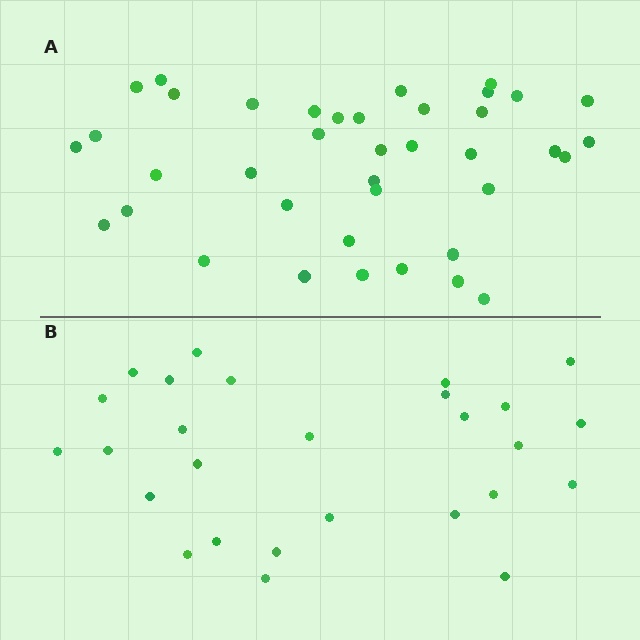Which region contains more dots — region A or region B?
Region A (the top region) has more dots.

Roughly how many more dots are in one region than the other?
Region A has roughly 12 or so more dots than region B.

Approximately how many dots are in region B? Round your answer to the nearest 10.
About 30 dots. (The exact count is 27, which rounds to 30.)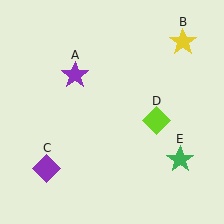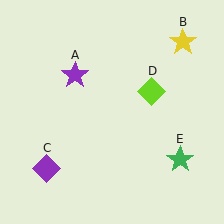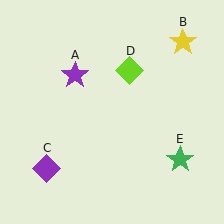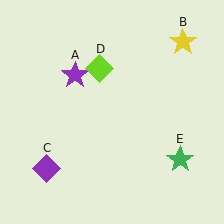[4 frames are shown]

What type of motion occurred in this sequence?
The lime diamond (object D) rotated counterclockwise around the center of the scene.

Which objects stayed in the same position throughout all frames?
Purple star (object A) and yellow star (object B) and purple diamond (object C) and green star (object E) remained stationary.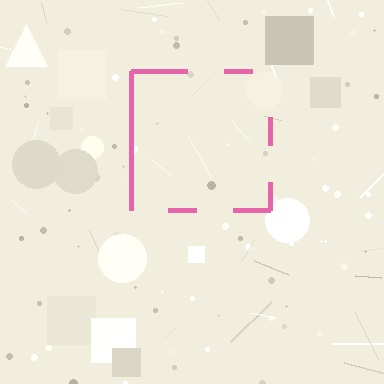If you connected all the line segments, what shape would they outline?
They would outline a square.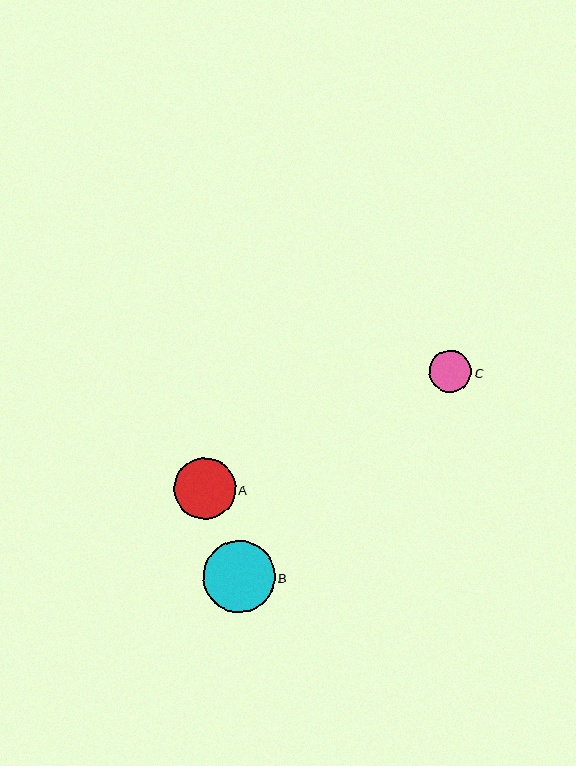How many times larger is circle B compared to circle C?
Circle B is approximately 1.7 times the size of circle C.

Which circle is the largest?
Circle B is the largest with a size of approximately 72 pixels.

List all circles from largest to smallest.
From largest to smallest: B, A, C.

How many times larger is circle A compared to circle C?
Circle A is approximately 1.5 times the size of circle C.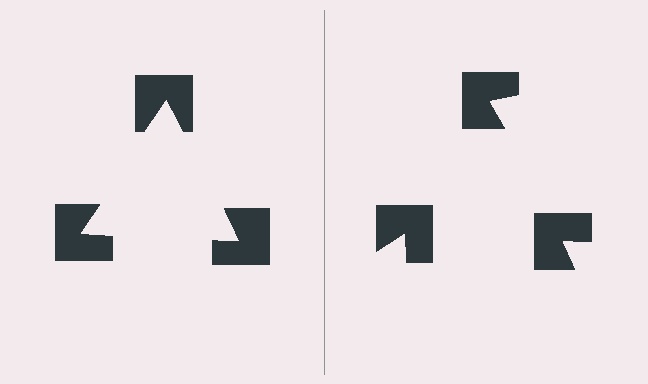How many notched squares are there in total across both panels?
6 — 3 on each side.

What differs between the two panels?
The notched squares are positioned identically on both sides; only the wedge orientations differ. On the left they align to a triangle; on the right they are misaligned.